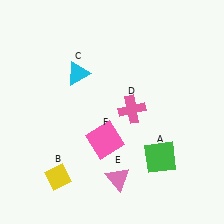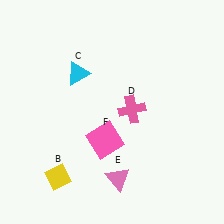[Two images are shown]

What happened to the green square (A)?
The green square (A) was removed in Image 2. It was in the bottom-right area of Image 1.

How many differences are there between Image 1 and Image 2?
There is 1 difference between the two images.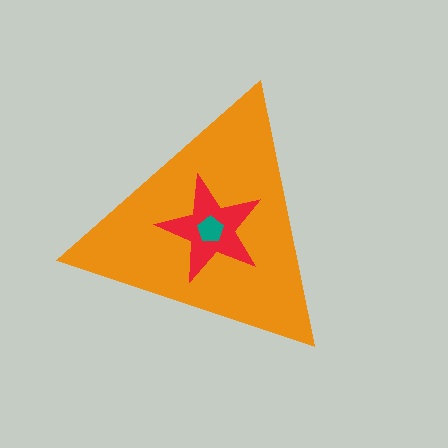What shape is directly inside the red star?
The teal pentagon.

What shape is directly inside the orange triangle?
The red star.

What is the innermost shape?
The teal pentagon.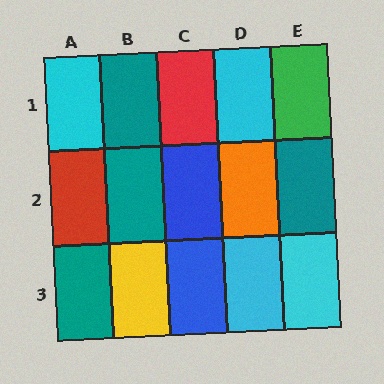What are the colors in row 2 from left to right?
Red, teal, blue, orange, teal.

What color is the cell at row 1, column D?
Cyan.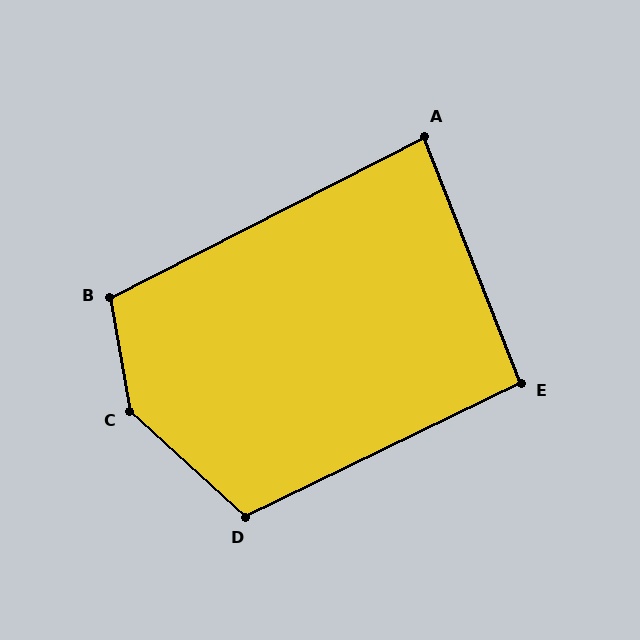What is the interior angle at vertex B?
Approximately 107 degrees (obtuse).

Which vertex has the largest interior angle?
C, at approximately 142 degrees.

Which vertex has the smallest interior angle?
A, at approximately 84 degrees.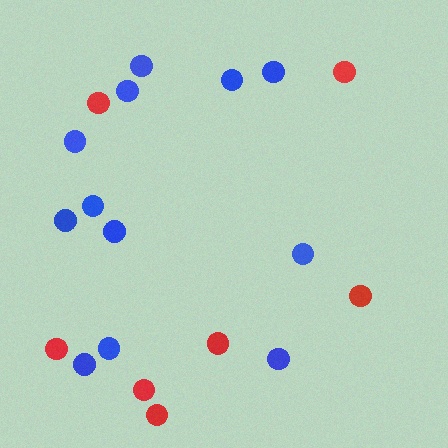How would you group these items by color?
There are 2 groups: one group of blue circles (12) and one group of red circles (7).